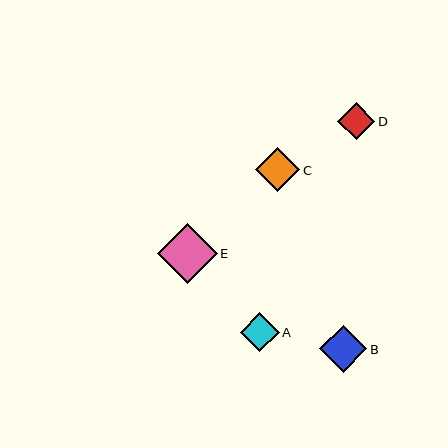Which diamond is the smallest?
Diamond D is the smallest with a size of approximately 37 pixels.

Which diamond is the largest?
Diamond E is the largest with a size of approximately 60 pixels.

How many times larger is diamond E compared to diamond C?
Diamond E is approximately 1.4 times the size of diamond C.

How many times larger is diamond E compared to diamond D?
Diamond E is approximately 1.6 times the size of diamond D.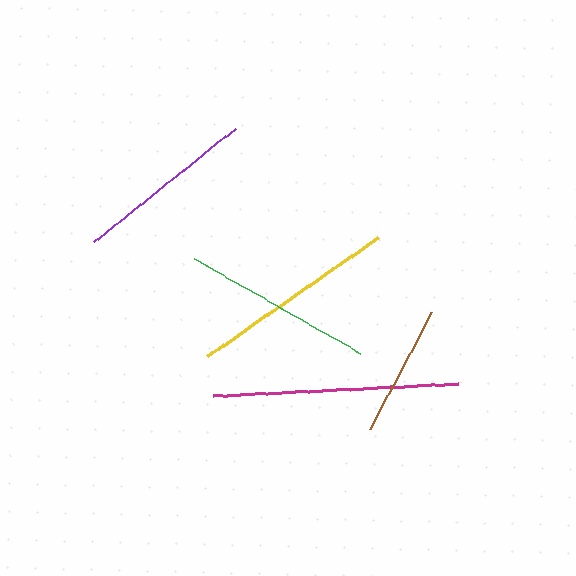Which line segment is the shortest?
The brown line is the shortest at approximately 132 pixels.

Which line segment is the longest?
The magenta line is the longest at approximately 246 pixels.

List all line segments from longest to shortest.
From longest to shortest: magenta, yellow, green, purple, brown.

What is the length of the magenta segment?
The magenta segment is approximately 246 pixels long.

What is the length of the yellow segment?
The yellow segment is approximately 208 pixels long.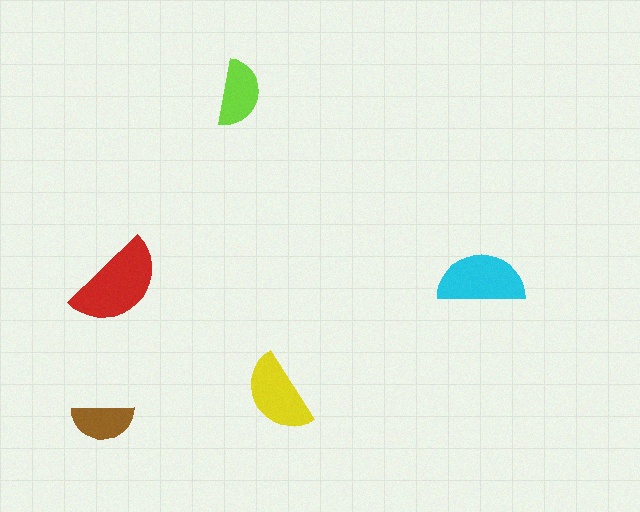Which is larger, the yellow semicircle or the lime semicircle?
The yellow one.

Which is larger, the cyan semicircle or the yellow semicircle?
The cyan one.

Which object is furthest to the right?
The cyan semicircle is rightmost.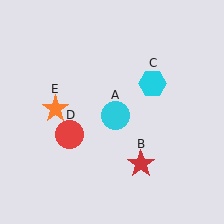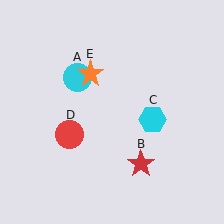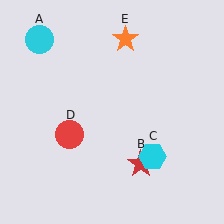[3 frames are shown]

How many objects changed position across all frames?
3 objects changed position: cyan circle (object A), cyan hexagon (object C), orange star (object E).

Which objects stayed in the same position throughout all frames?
Red star (object B) and red circle (object D) remained stationary.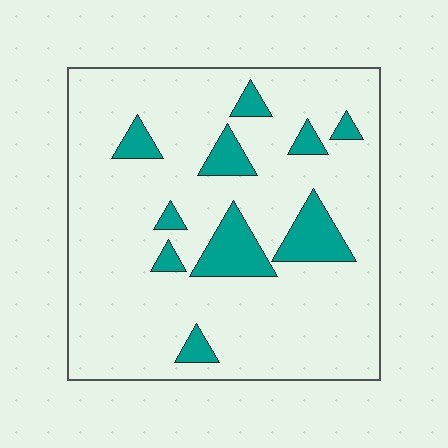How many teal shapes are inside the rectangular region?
10.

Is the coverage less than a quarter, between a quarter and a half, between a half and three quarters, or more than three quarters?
Less than a quarter.